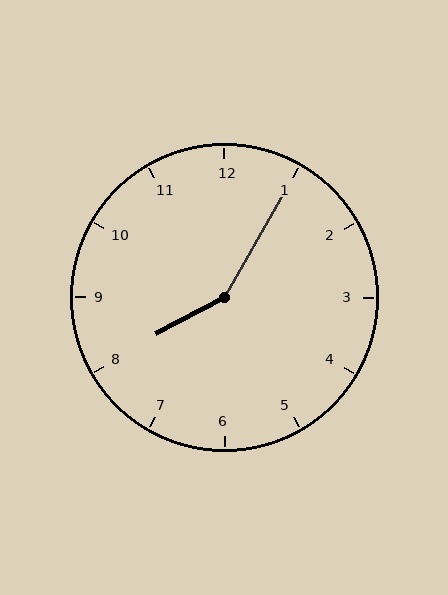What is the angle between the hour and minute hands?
Approximately 148 degrees.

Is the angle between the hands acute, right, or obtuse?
It is obtuse.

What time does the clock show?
8:05.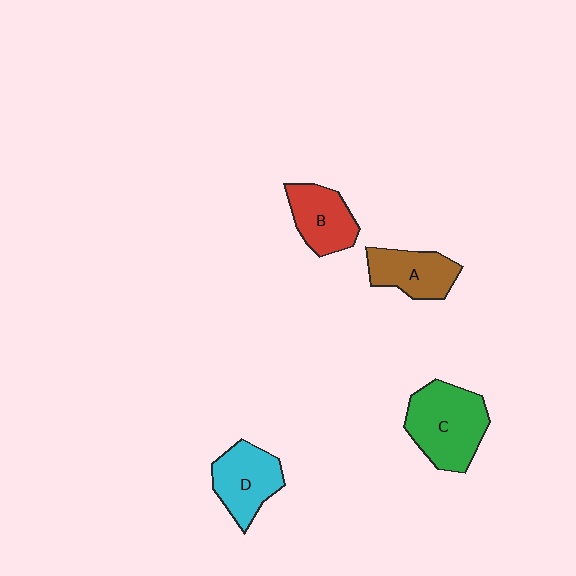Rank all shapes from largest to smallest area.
From largest to smallest: C (green), D (cyan), B (red), A (brown).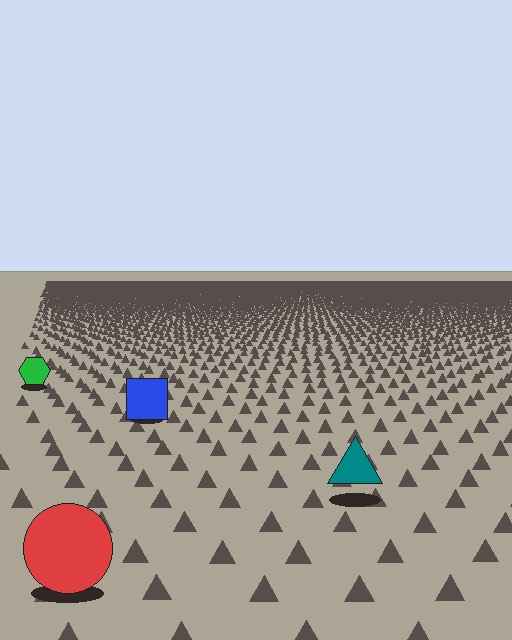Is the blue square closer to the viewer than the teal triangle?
No. The teal triangle is closer — you can tell from the texture gradient: the ground texture is coarser near it.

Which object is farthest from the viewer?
The green hexagon is farthest from the viewer. It appears smaller and the ground texture around it is denser.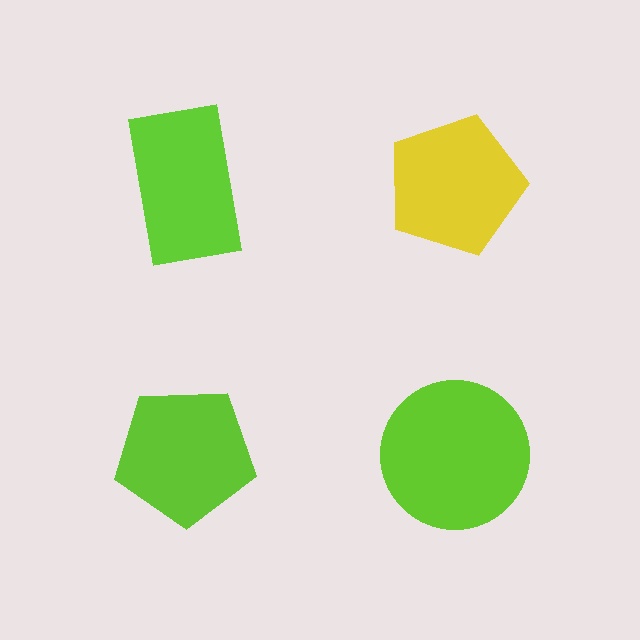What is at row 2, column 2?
A lime circle.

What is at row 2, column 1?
A lime pentagon.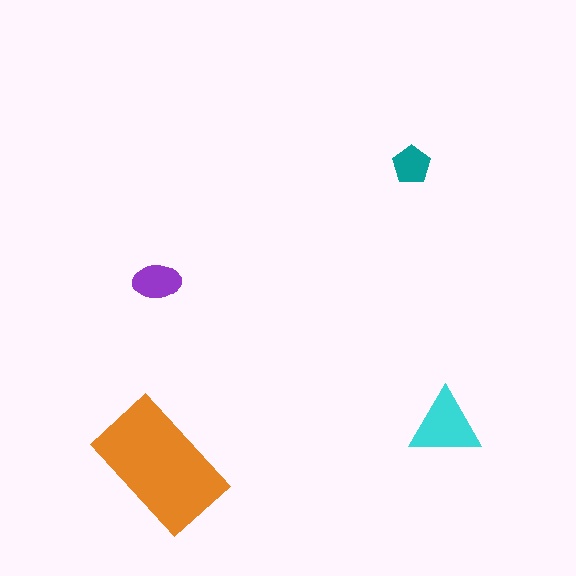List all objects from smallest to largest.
The teal pentagon, the purple ellipse, the cyan triangle, the orange rectangle.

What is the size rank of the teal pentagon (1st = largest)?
4th.